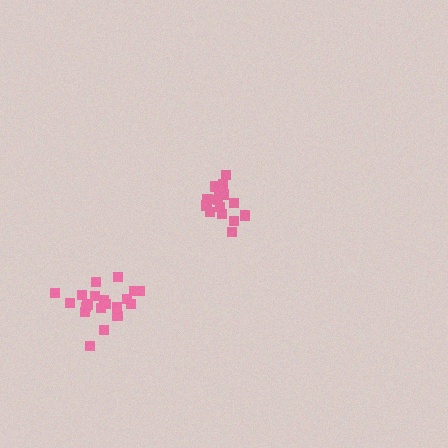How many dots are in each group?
Group 1: 15 dots, Group 2: 20 dots (35 total).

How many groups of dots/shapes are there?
There are 2 groups.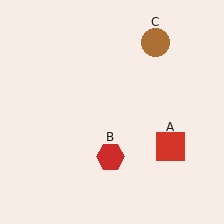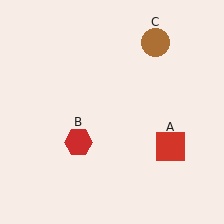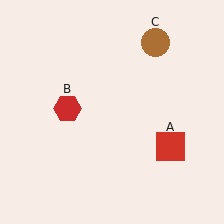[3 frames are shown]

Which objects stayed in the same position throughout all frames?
Red square (object A) and brown circle (object C) remained stationary.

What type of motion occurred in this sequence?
The red hexagon (object B) rotated clockwise around the center of the scene.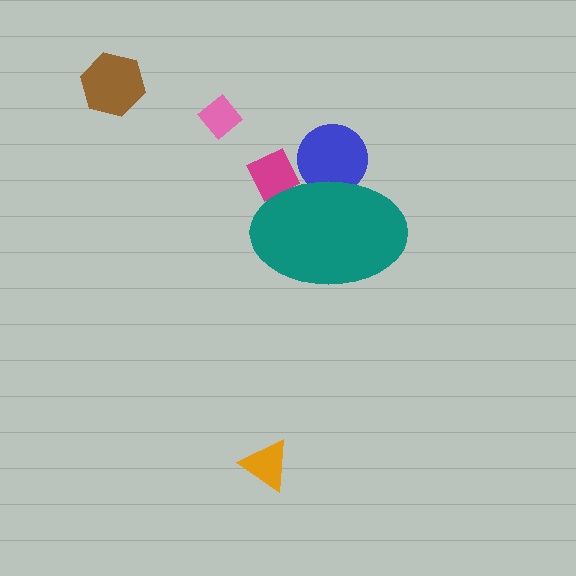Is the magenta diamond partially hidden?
Yes, the magenta diamond is partially hidden behind the teal ellipse.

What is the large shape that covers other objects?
A teal ellipse.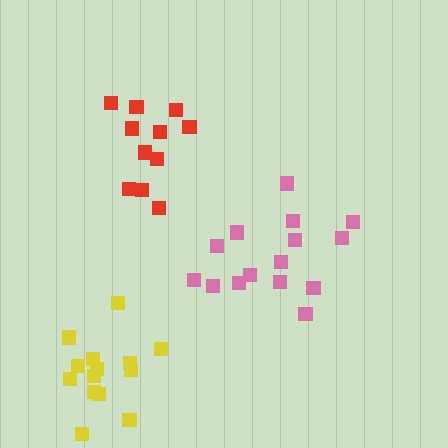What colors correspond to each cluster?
The clusters are colored: pink, yellow, red.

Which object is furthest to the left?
The yellow cluster is leftmost.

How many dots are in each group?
Group 1: 15 dots, Group 2: 14 dots, Group 3: 11 dots (40 total).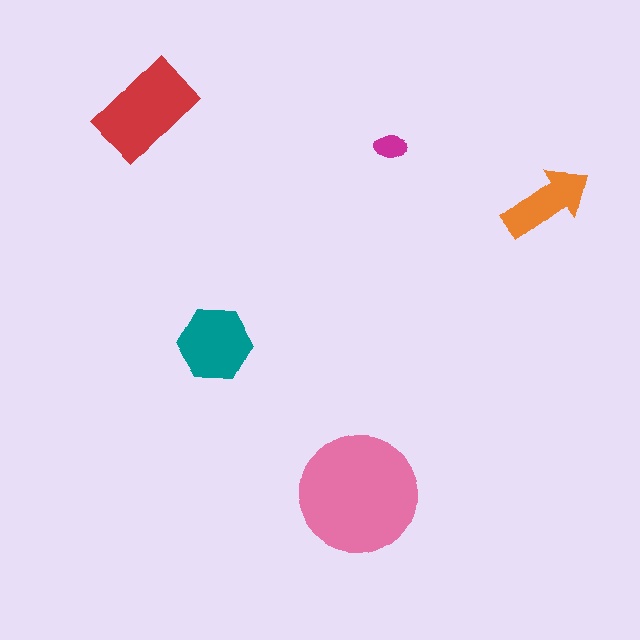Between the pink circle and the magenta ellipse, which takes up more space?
The pink circle.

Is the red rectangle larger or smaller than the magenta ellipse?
Larger.